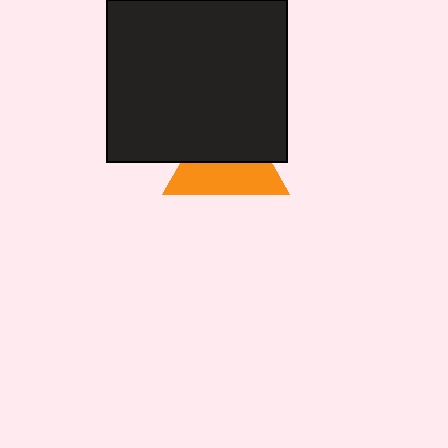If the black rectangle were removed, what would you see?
You would see the complete orange triangle.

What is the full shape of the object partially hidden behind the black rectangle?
The partially hidden object is an orange triangle.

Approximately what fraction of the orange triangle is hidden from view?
Roughly 51% of the orange triangle is hidden behind the black rectangle.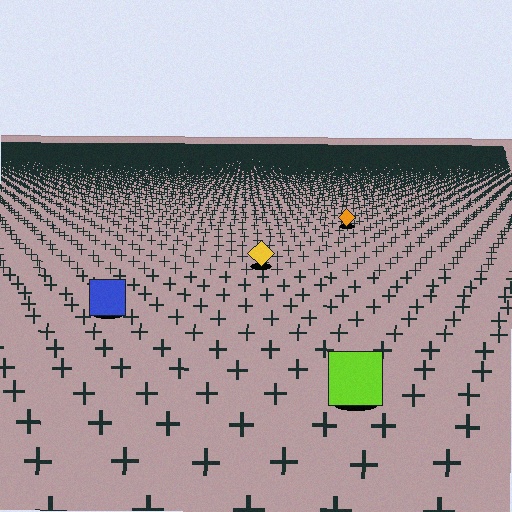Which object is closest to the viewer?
The lime square is closest. The texture marks near it are larger and more spread out.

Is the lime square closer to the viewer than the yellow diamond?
Yes. The lime square is closer — you can tell from the texture gradient: the ground texture is coarser near it.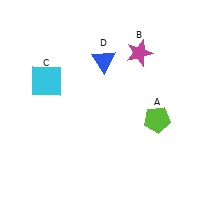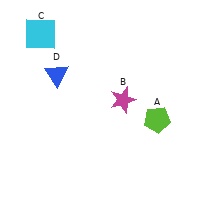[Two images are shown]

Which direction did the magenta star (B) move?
The magenta star (B) moved down.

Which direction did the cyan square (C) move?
The cyan square (C) moved up.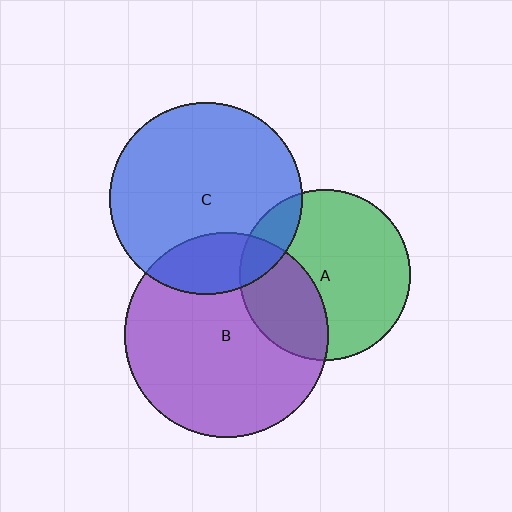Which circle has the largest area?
Circle B (purple).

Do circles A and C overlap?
Yes.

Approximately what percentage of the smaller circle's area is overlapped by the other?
Approximately 15%.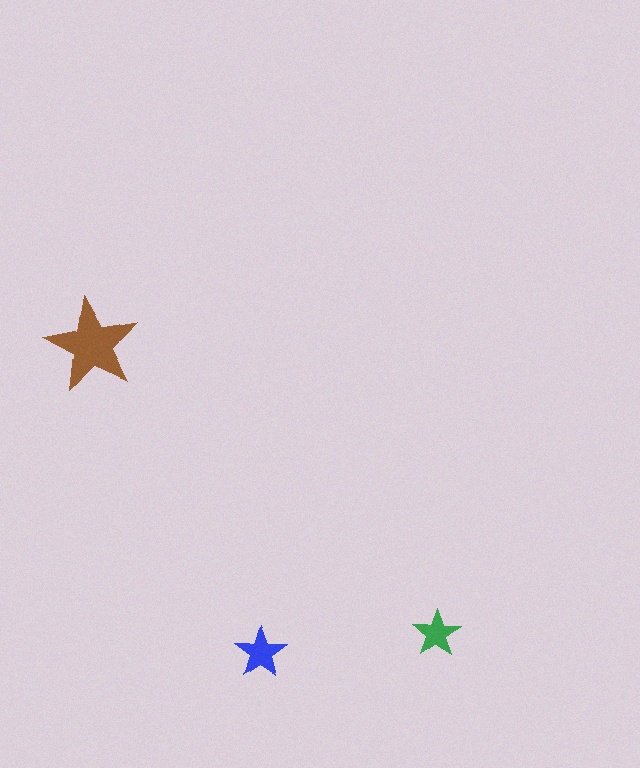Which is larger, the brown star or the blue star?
The brown one.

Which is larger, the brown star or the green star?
The brown one.